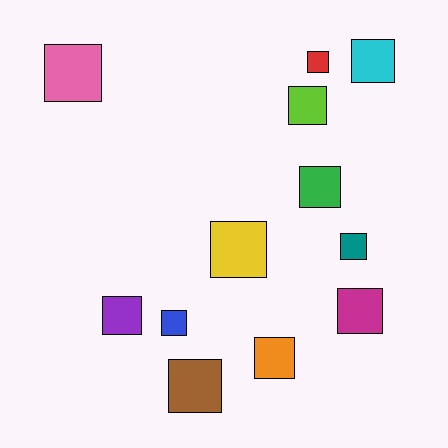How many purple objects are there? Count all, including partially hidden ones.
There is 1 purple object.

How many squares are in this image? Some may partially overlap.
There are 12 squares.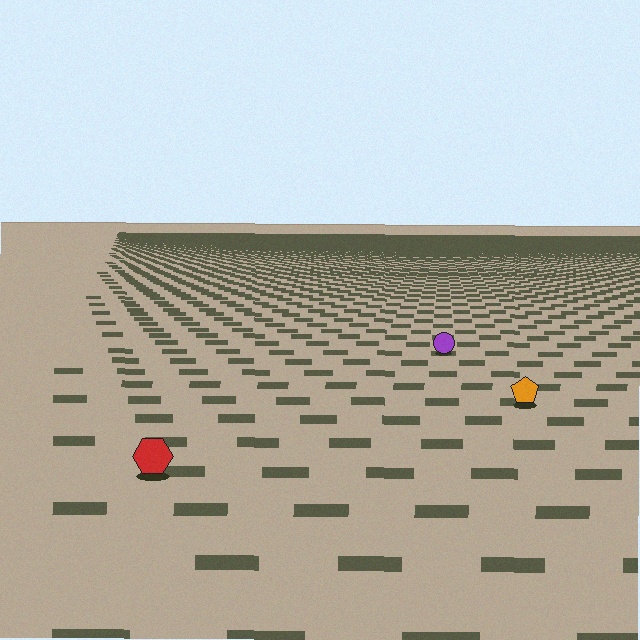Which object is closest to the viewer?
The red hexagon is closest. The texture marks near it are larger and more spread out.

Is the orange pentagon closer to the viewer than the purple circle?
Yes. The orange pentagon is closer — you can tell from the texture gradient: the ground texture is coarser near it.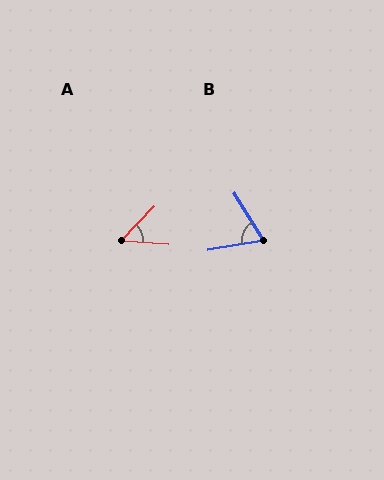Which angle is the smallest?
A, at approximately 50 degrees.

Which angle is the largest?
B, at approximately 67 degrees.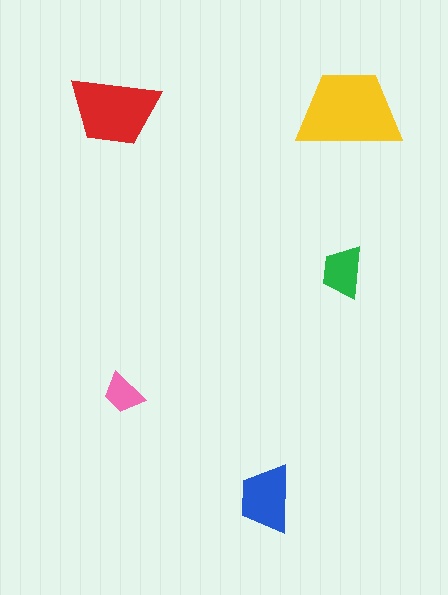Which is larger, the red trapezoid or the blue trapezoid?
The red one.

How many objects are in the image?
There are 5 objects in the image.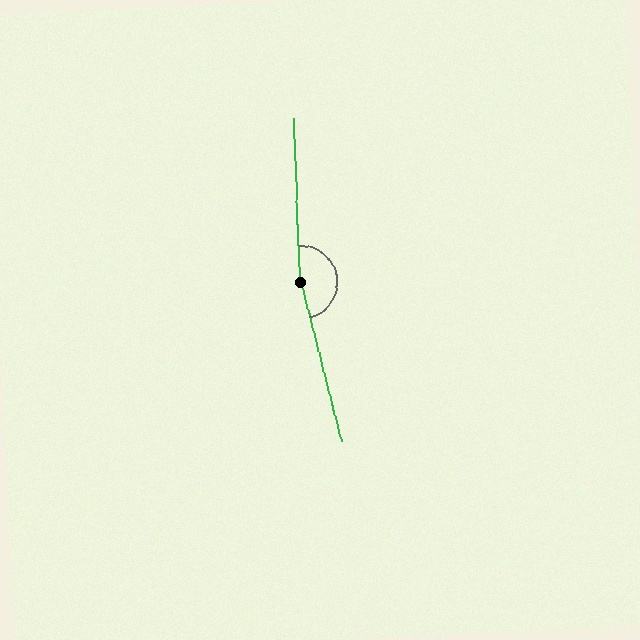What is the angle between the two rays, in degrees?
Approximately 168 degrees.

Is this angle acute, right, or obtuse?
It is obtuse.